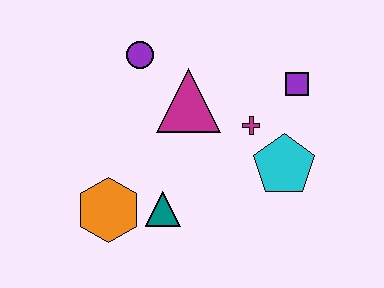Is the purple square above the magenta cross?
Yes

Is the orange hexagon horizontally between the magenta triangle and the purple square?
No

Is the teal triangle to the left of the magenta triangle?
Yes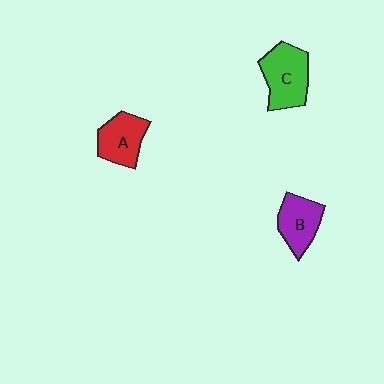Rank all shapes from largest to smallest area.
From largest to smallest: C (green), A (red), B (purple).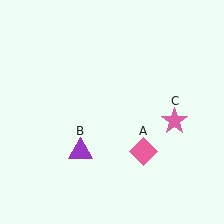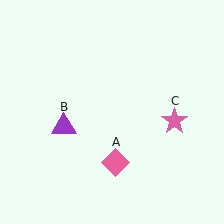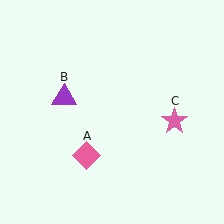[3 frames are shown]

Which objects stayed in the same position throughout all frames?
Pink star (object C) remained stationary.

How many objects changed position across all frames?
2 objects changed position: pink diamond (object A), purple triangle (object B).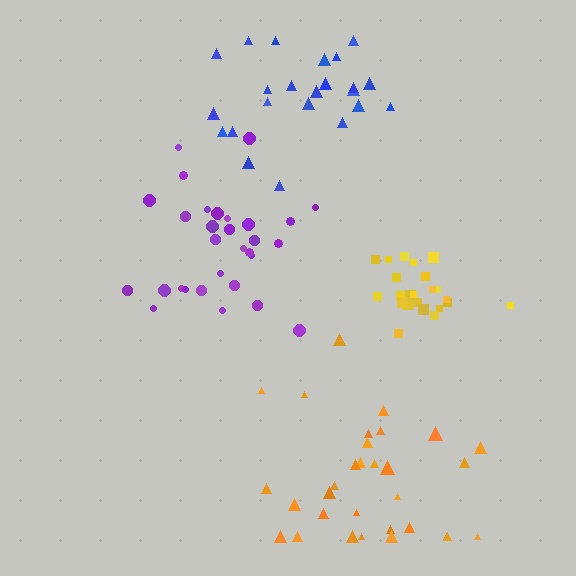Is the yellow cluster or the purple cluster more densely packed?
Yellow.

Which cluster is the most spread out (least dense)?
Orange.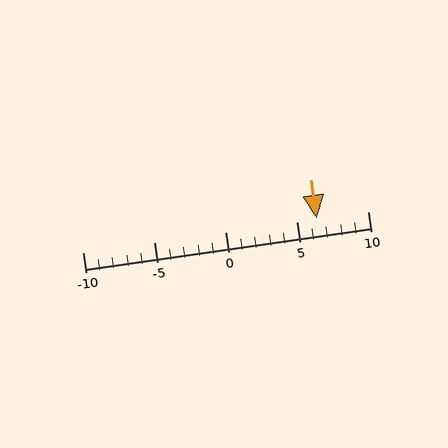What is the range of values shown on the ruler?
The ruler shows values from -10 to 10.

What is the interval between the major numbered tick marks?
The major tick marks are spaced 5 units apart.